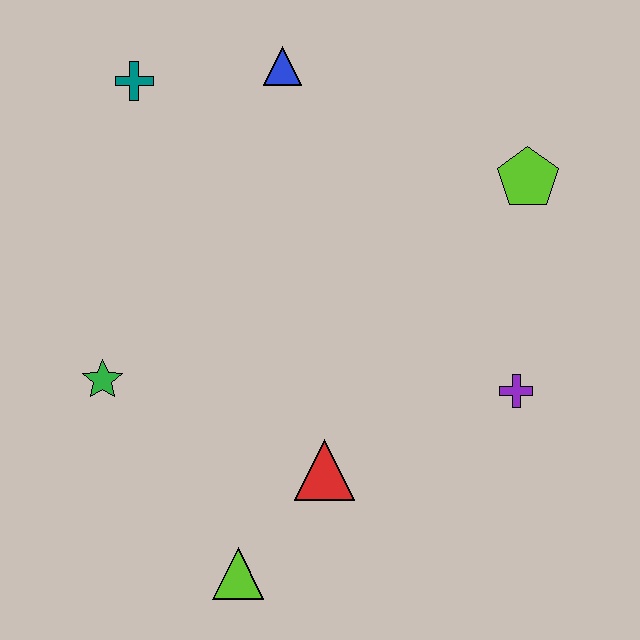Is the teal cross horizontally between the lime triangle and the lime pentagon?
No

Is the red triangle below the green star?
Yes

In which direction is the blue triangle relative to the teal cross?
The blue triangle is to the right of the teal cross.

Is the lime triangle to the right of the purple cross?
No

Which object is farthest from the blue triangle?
The lime triangle is farthest from the blue triangle.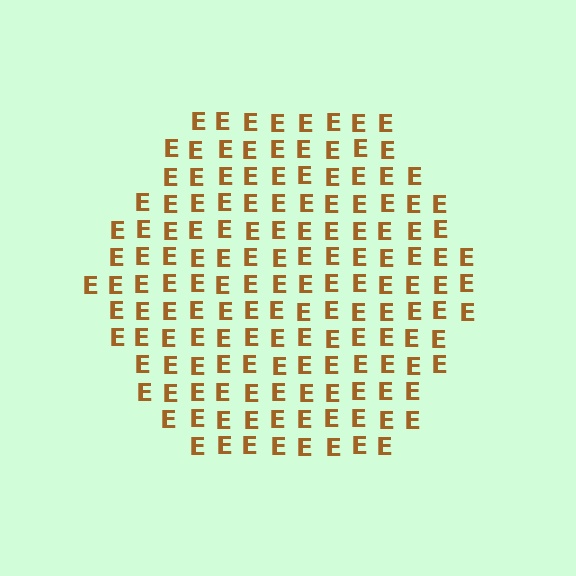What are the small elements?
The small elements are letter E's.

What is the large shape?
The large shape is a hexagon.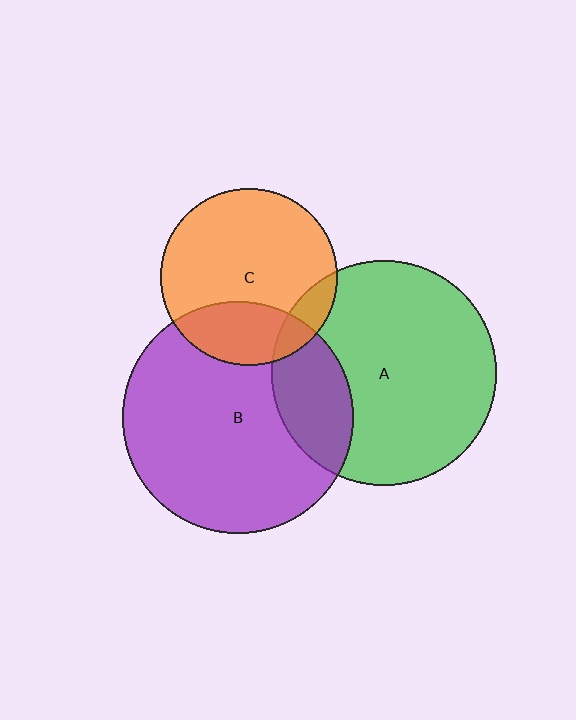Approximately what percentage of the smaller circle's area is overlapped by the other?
Approximately 25%.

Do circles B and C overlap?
Yes.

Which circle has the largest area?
Circle B (purple).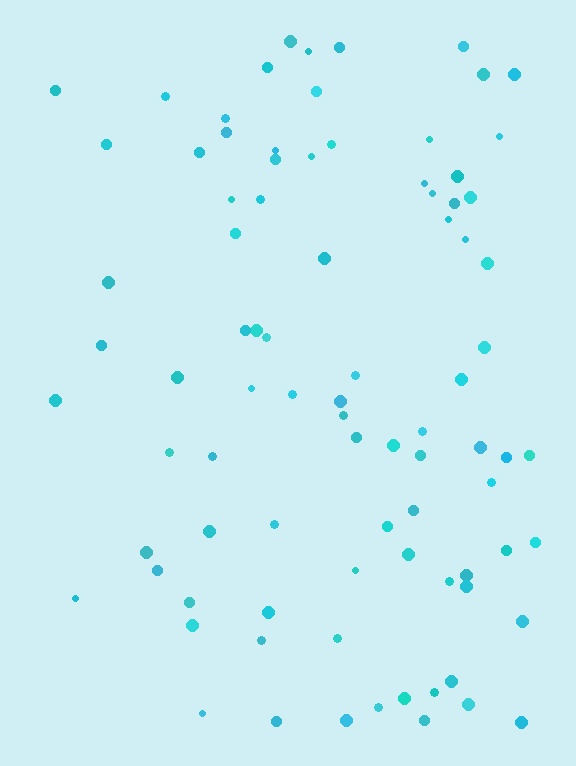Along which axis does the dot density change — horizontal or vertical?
Horizontal.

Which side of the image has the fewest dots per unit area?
The left.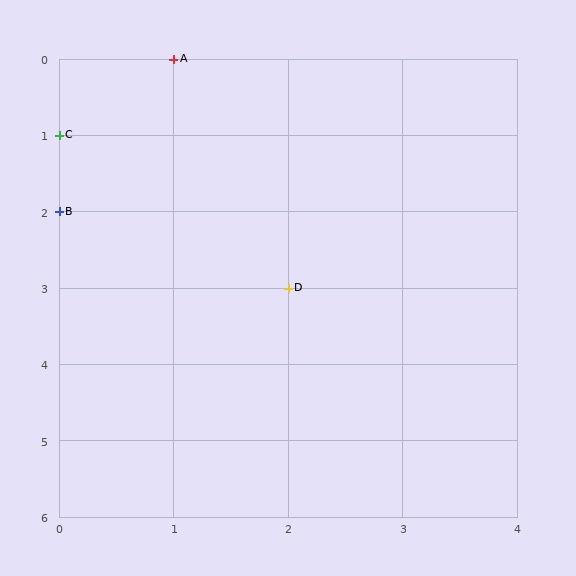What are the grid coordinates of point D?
Point D is at grid coordinates (2, 3).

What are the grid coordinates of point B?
Point B is at grid coordinates (0, 2).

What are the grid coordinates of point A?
Point A is at grid coordinates (1, 0).